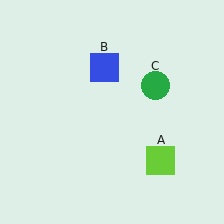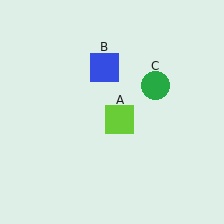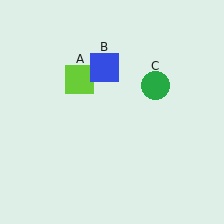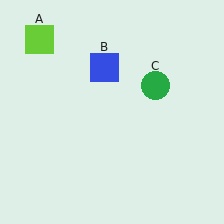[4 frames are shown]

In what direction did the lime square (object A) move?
The lime square (object A) moved up and to the left.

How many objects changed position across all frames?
1 object changed position: lime square (object A).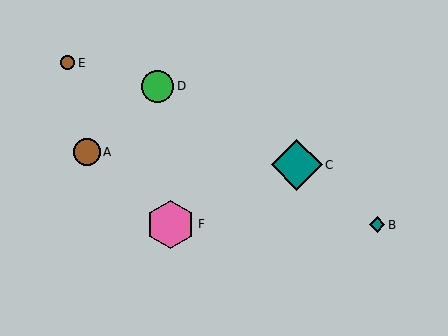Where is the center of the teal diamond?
The center of the teal diamond is at (297, 165).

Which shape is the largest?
The teal diamond (labeled C) is the largest.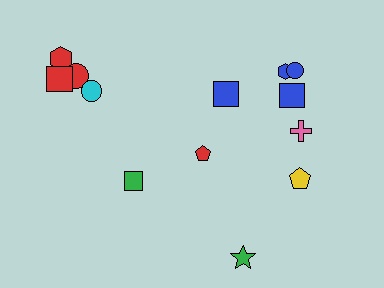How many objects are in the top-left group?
There are 4 objects.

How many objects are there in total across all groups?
There are 13 objects.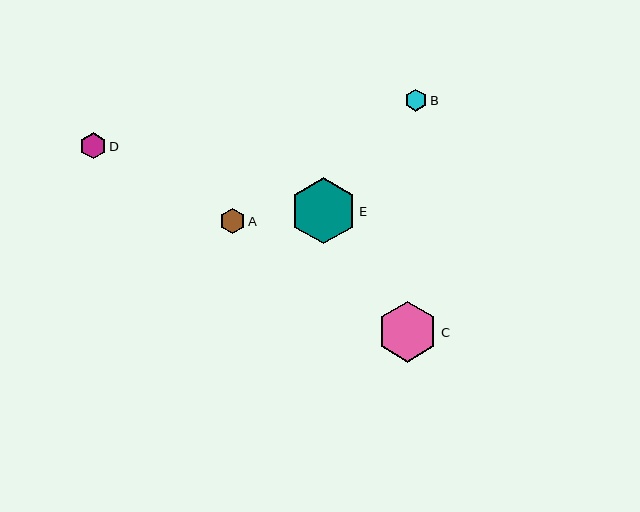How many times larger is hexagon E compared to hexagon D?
Hexagon E is approximately 2.6 times the size of hexagon D.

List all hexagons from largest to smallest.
From largest to smallest: E, C, D, A, B.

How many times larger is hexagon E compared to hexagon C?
Hexagon E is approximately 1.1 times the size of hexagon C.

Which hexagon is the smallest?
Hexagon B is the smallest with a size of approximately 22 pixels.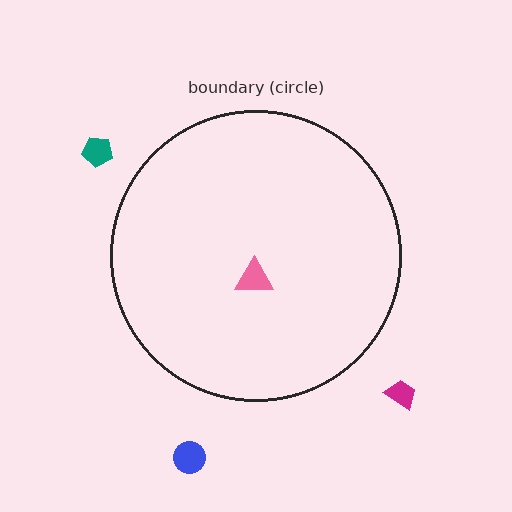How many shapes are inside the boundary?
1 inside, 3 outside.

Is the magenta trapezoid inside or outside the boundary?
Outside.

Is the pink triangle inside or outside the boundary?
Inside.